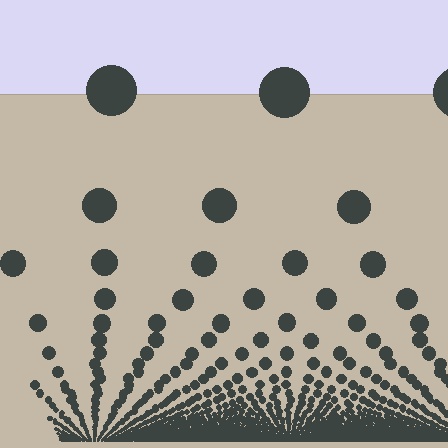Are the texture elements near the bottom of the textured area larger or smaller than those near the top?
Smaller. The gradient is inverted — elements near the bottom are smaller and denser.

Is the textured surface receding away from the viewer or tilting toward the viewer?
The surface appears to tilt toward the viewer. Texture elements get larger and sparser toward the top.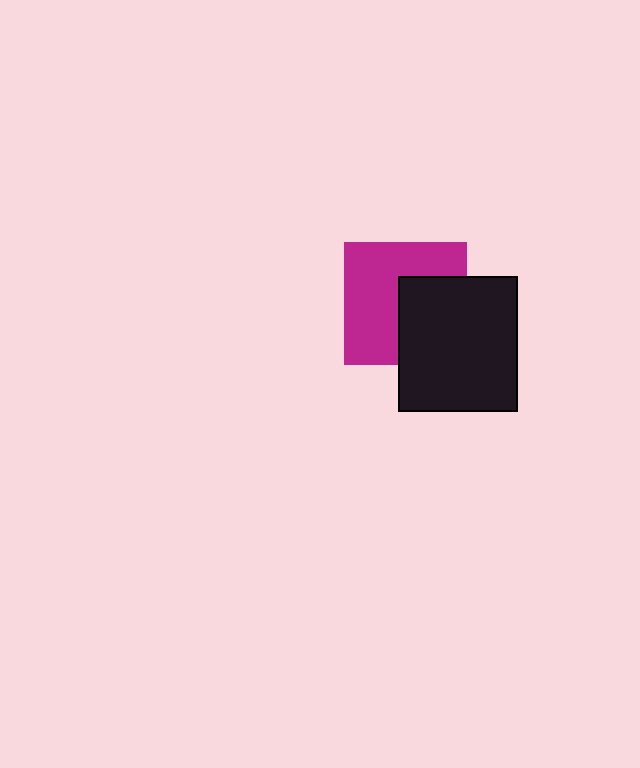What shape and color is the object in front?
The object in front is a black rectangle.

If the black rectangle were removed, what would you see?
You would see the complete magenta square.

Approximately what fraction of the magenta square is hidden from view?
Roughly 41% of the magenta square is hidden behind the black rectangle.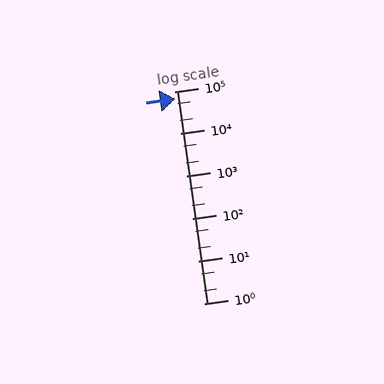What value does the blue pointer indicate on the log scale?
The pointer indicates approximately 67000.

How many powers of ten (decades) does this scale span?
The scale spans 5 decades, from 1 to 100000.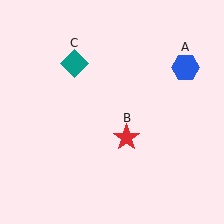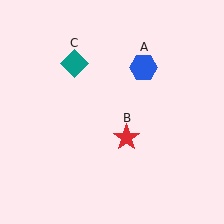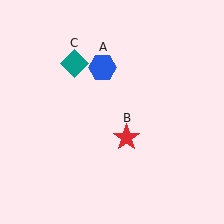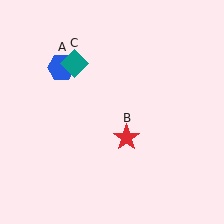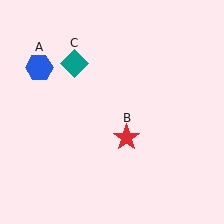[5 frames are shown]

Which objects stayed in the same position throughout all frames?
Red star (object B) and teal diamond (object C) remained stationary.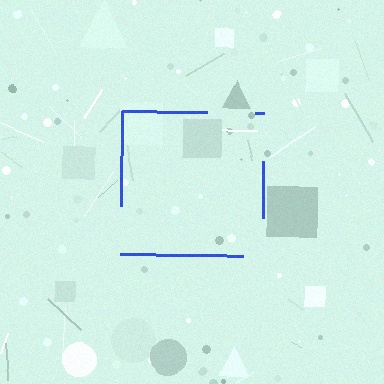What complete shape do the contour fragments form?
The contour fragments form a square.